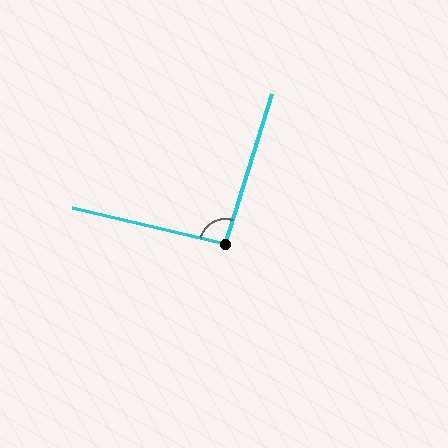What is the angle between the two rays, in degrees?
Approximately 94 degrees.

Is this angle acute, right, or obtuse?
It is approximately a right angle.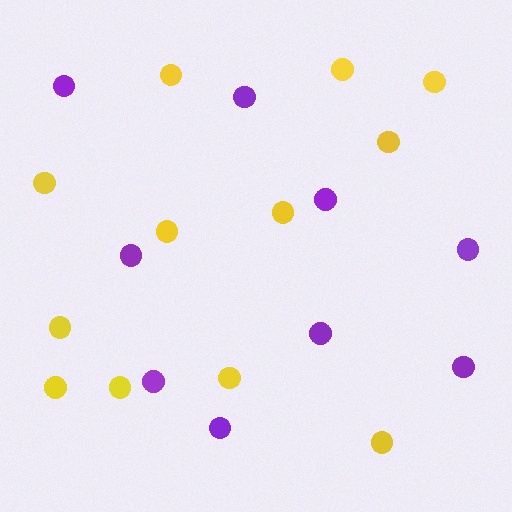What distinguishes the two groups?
There are 2 groups: one group of yellow circles (12) and one group of purple circles (9).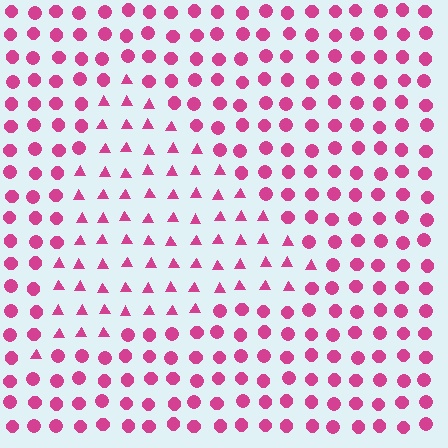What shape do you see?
I see a triangle.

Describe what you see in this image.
The image is filled with small magenta elements arranged in a uniform grid. A triangle-shaped region contains triangles, while the surrounding area contains circles. The boundary is defined purely by the change in element shape.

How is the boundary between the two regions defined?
The boundary is defined by a change in element shape: triangles inside vs. circles outside. All elements share the same color and spacing.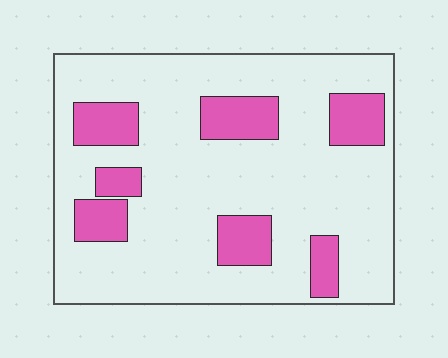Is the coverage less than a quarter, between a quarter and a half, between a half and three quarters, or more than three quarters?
Less than a quarter.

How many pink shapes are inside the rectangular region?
7.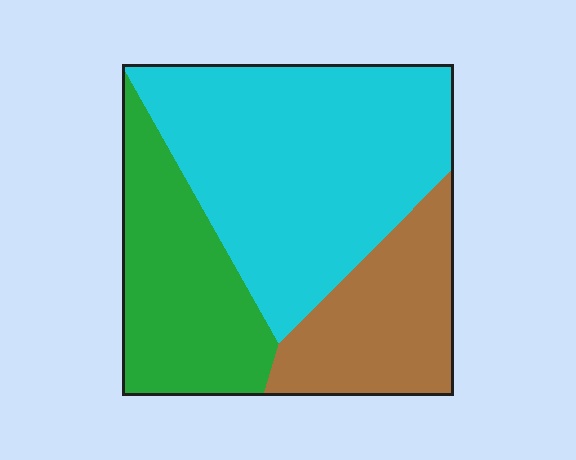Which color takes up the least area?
Brown, at roughly 25%.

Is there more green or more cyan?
Cyan.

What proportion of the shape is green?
Green takes up between a sixth and a third of the shape.